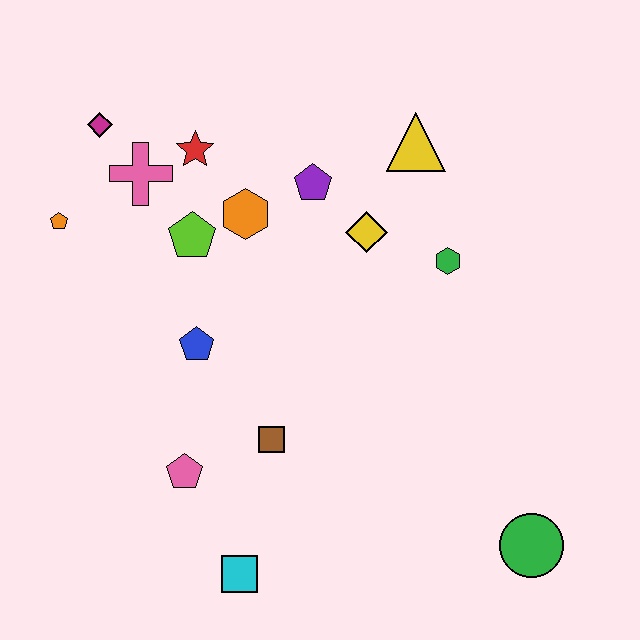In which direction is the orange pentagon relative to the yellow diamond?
The orange pentagon is to the left of the yellow diamond.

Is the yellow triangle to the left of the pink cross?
No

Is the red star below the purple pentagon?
No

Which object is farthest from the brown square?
The magenta diamond is farthest from the brown square.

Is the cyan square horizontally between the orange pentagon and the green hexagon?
Yes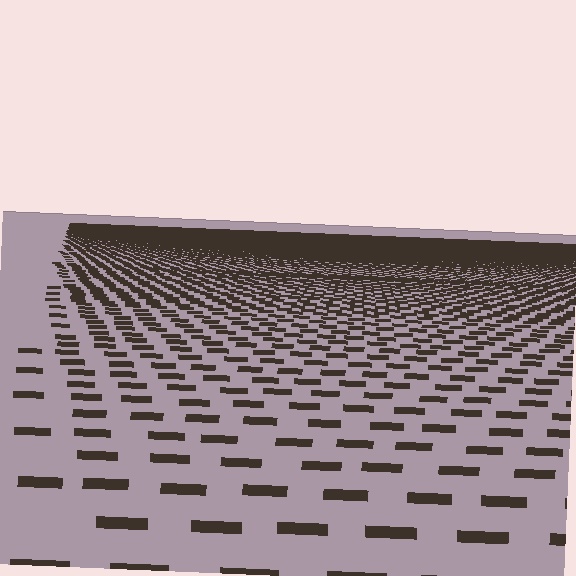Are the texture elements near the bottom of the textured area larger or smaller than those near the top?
Larger. Near the bottom, elements are closer to the viewer and appear at a bigger on-screen size.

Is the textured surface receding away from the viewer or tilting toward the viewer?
The surface is receding away from the viewer. Texture elements get smaller and denser toward the top.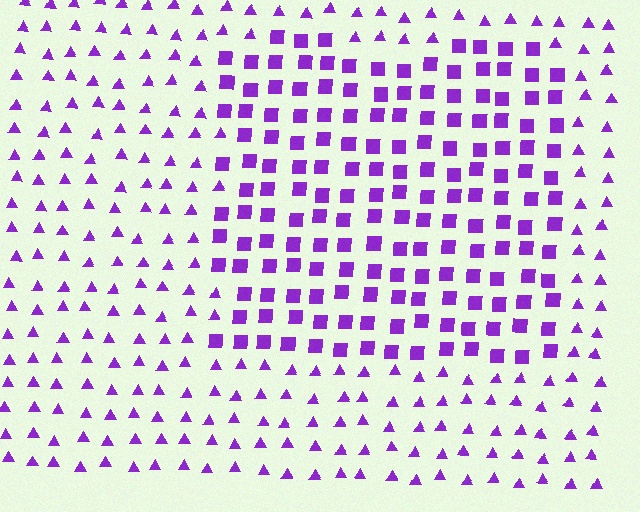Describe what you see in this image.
The image is filled with small purple elements arranged in a uniform grid. A rectangle-shaped region contains squares, while the surrounding area contains triangles. The boundary is defined purely by the change in element shape.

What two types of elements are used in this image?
The image uses squares inside the rectangle region and triangles outside it.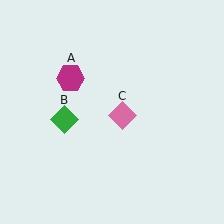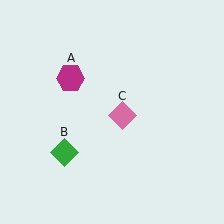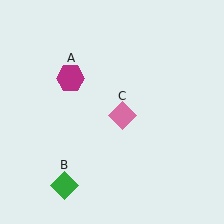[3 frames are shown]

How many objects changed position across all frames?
1 object changed position: green diamond (object B).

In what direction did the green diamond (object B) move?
The green diamond (object B) moved down.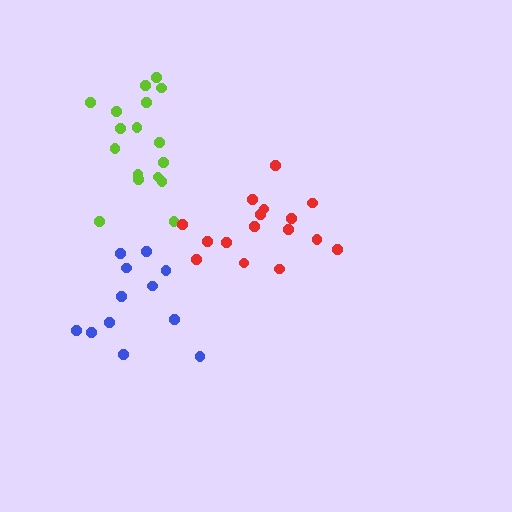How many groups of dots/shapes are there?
There are 3 groups.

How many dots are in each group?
Group 1: 17 dots, Group 2: 12 dots, Group 3: 16 dots (45 total).